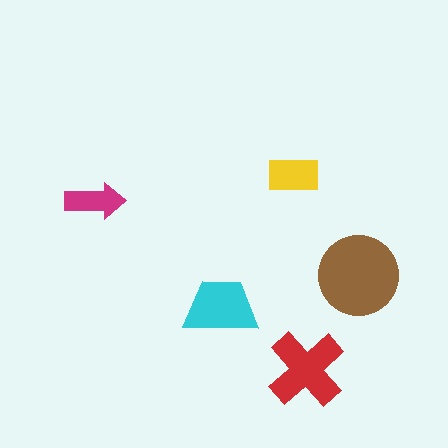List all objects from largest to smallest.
The brown circle, the red cross, the cyan trapezoid, the yellow rectangle, the magenta arrow.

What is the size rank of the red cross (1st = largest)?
2nd.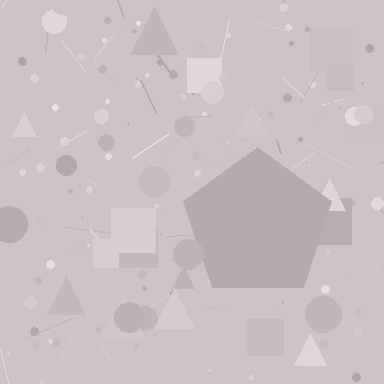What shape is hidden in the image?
A pentagon is hidden in the image.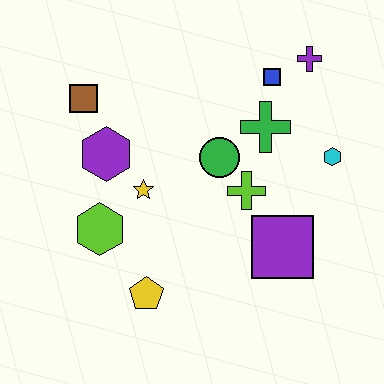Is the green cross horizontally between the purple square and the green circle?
Yes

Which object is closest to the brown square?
The purple hexagon is closest to the brown square.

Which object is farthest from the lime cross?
The brown square is farthest from the lime cross.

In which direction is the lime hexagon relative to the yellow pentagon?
The lime hexagon is above the yellow pentagon.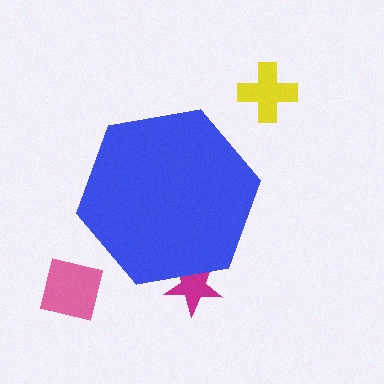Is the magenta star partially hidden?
Yes, the magenta star is partially hidden behind the blue hexagon.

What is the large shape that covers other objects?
A blue hexagon.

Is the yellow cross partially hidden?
No, the yellow cross is fully visible.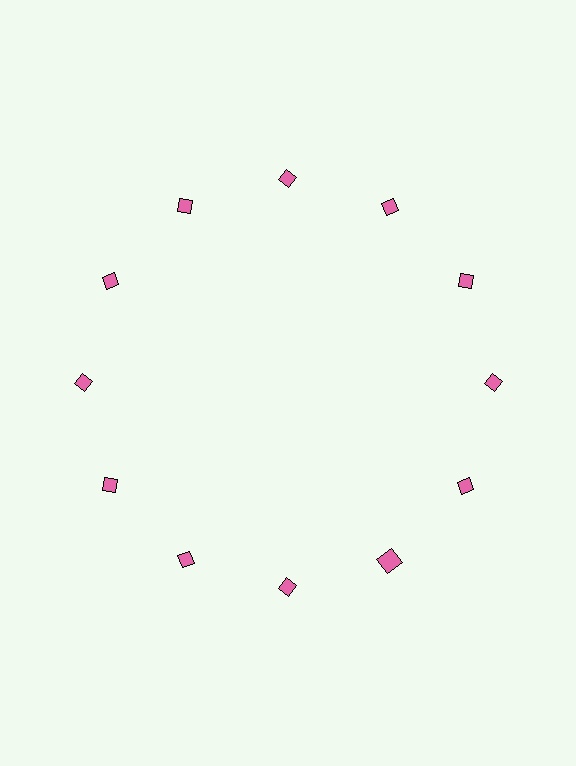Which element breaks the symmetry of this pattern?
The pink square at roughly the 5 o'clock position breaks the symmetry. All other shapes are pink diamonds.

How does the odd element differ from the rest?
It has a different shape: square instead of diamond.